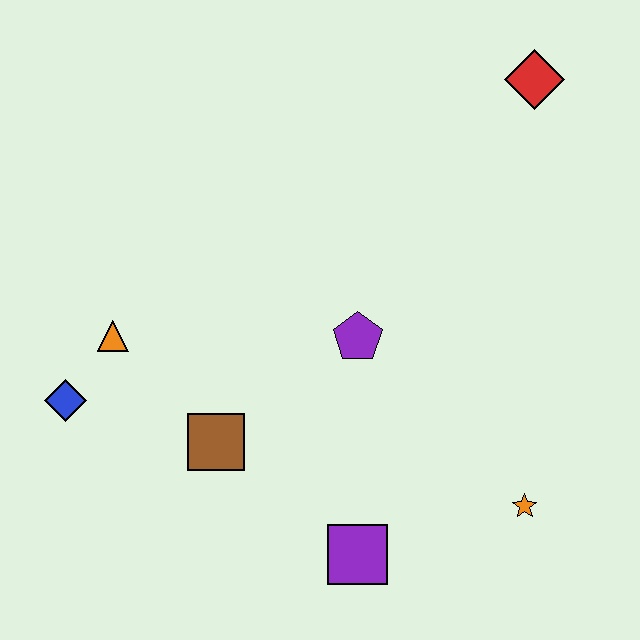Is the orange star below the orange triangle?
Yes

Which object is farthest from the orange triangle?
The red diamond is farthest from the orange triangle.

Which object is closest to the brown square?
The orange triangle is closest to the brown square.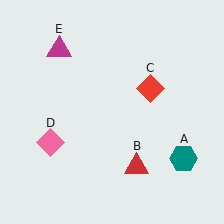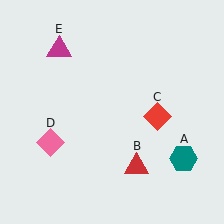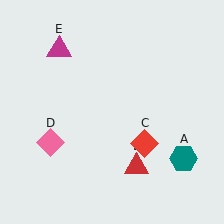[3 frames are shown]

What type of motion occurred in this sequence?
The red diamond (object C) rotated clockwise around the center of the scene.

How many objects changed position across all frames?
1 object changed position: red diamond (object C).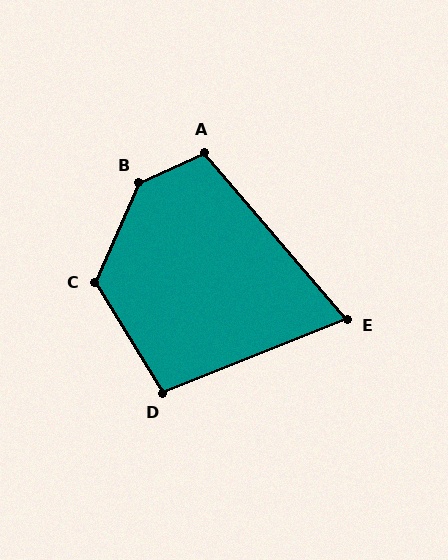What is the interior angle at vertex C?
Approximately 125 degrees (obtuse).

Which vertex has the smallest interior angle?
E, at approximately 71 degrees.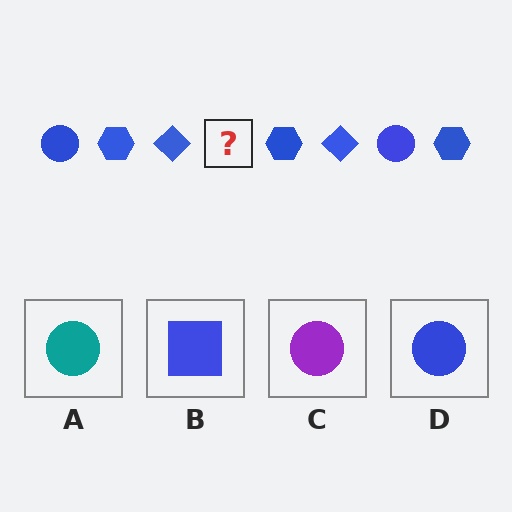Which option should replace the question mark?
Option D.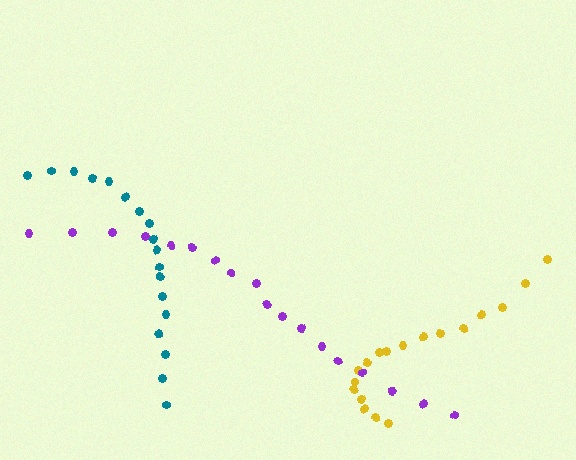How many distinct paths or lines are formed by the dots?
There are 3 distinct paths.